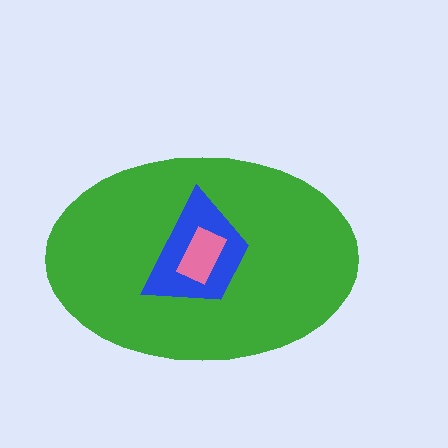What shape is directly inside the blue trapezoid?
The pink rectangle.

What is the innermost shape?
The pink rectangle.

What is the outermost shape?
The green ellipse.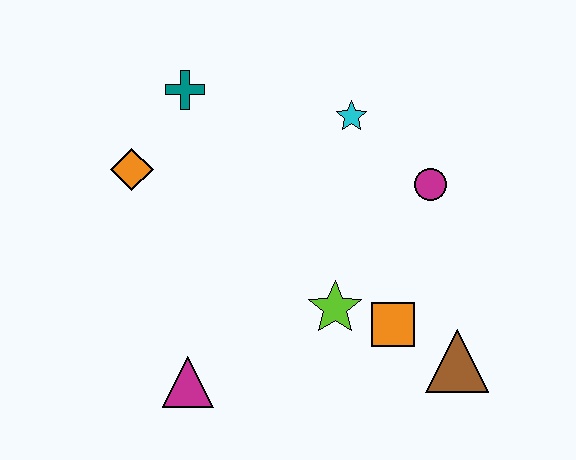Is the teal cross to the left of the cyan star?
Yes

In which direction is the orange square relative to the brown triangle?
The orange square is to the left of the brown triangle.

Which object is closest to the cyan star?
The magenta circle is closest to the cyan star.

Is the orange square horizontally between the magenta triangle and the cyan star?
No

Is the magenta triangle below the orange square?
Yes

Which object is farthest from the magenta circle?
The magenta triangle is farthest from the magenta circle.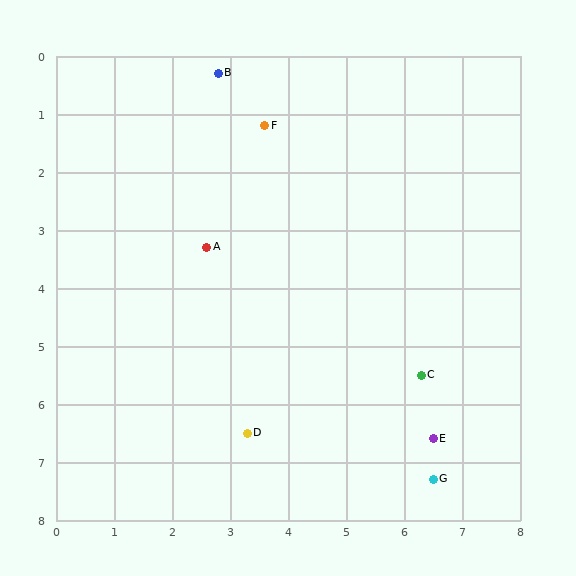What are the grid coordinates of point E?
Point E is at approximately (6.5, 6.6).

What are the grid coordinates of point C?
Point C is at approximately (6.3, 5.5).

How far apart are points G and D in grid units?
Points G and D are about 3.3 grid units apart.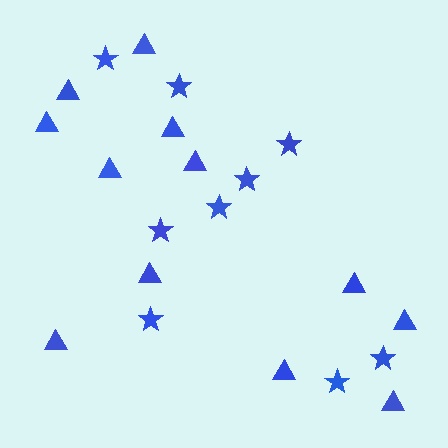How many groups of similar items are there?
There are 2 groups: one group of stars (9) and one group of triangles (12).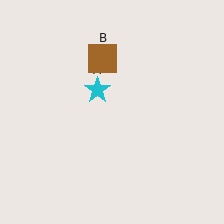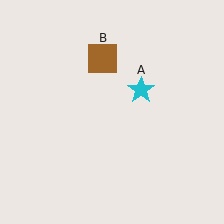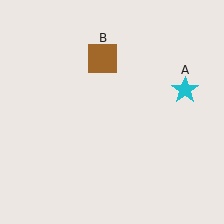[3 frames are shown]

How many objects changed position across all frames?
1 object changed position: cyan star (object A).